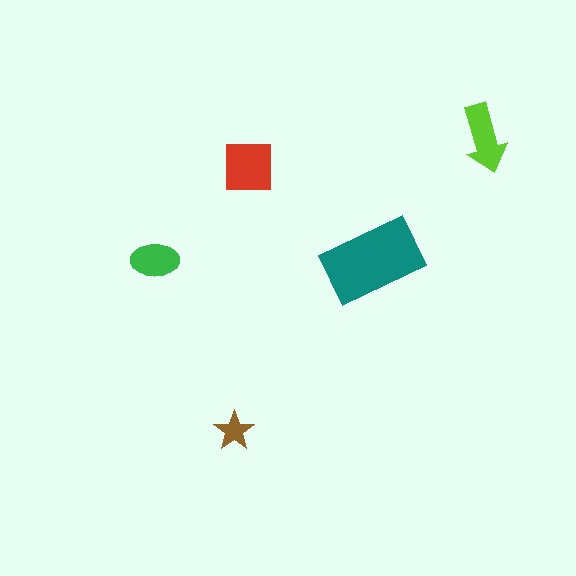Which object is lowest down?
The brown star is bottommost.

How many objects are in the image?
There are 5 objects in the image.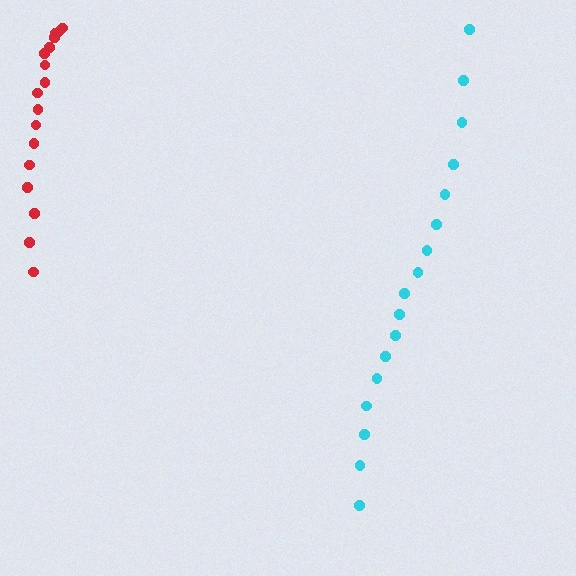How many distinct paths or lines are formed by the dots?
There are 2 distinct paths.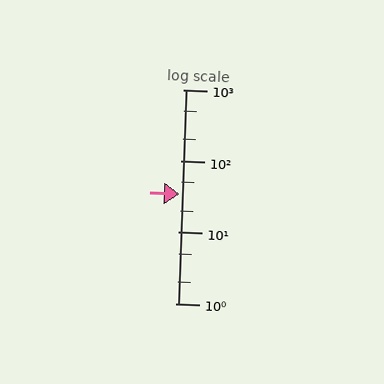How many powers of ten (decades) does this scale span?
The scale spans 3 decades, from 1 to 1000.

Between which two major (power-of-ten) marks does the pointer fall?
The pointer is between 10 and 100.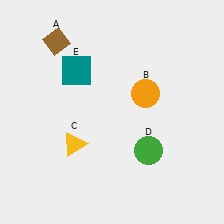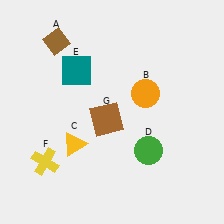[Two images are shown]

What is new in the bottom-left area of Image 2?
A yellow cross (F) was added in the bottom-left area of Image 2.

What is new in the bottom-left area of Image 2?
A brown square (G) was added in the bottom-left area of Image 2.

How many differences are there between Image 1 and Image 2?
There are 2 differences between the two images.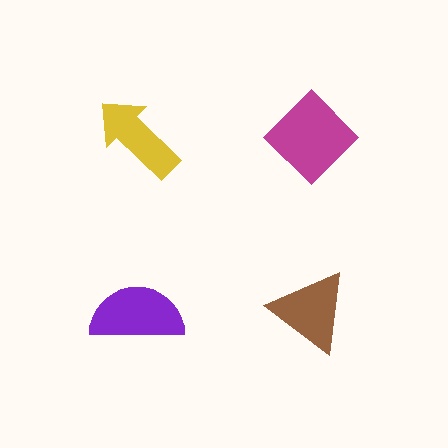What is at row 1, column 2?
A magenta diamond.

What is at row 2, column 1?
A purple semicircle.